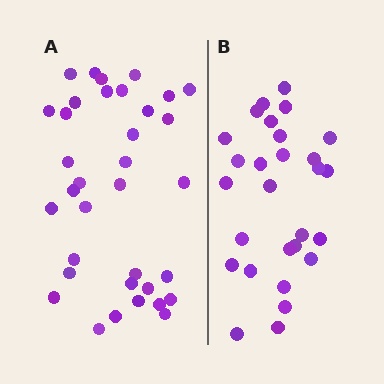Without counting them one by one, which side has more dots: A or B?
Region A (the left region) has more dots.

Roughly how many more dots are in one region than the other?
Region A has roughly 8 or so more dots than region B.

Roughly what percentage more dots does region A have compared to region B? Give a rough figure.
About 25% more.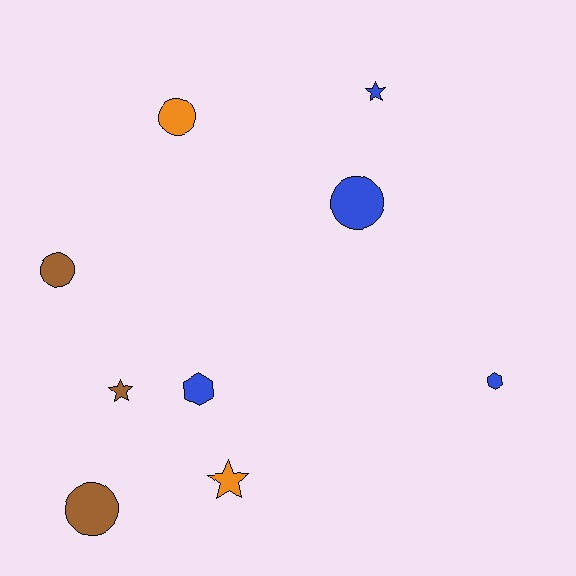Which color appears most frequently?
Blue, with 4 objects.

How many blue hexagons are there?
There are 2 blue hexagons.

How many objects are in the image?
There are 9 objects.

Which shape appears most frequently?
Circle, with 4 objects.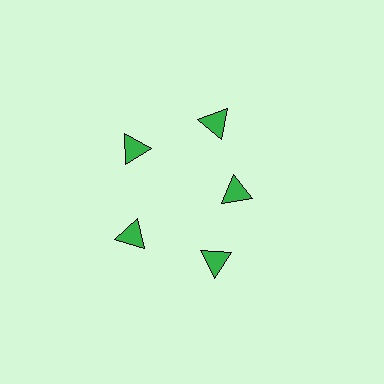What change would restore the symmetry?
The symmetry would be restored by moving it outward, back onto the ring so that all 5 triangles sit at equal angles and equal distance from the center.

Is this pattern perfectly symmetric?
No. The 5 green triangles are arranged in a ring, but one element near the 3 o'clock position is pulled inward toward the center, breaking the 5-fold rotational symmetry.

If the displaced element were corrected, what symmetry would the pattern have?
It would have 5-fold rotational symmetry — the pattern would map onto itself every 72 degrees.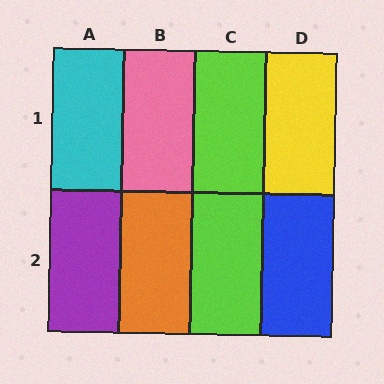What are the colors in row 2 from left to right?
Purple, orange, lime, blue.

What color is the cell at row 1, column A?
Cyan.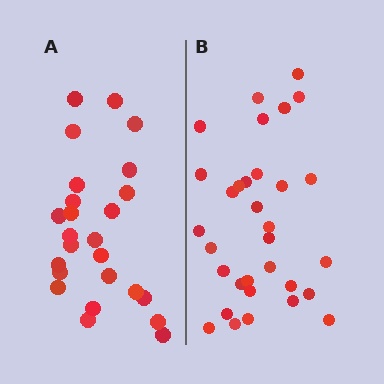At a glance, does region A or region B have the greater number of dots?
Region B (the right region) has more dots.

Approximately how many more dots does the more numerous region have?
Region B has roughly 8 or so more dots than region A.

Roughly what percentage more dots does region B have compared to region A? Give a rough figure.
About 30% more.